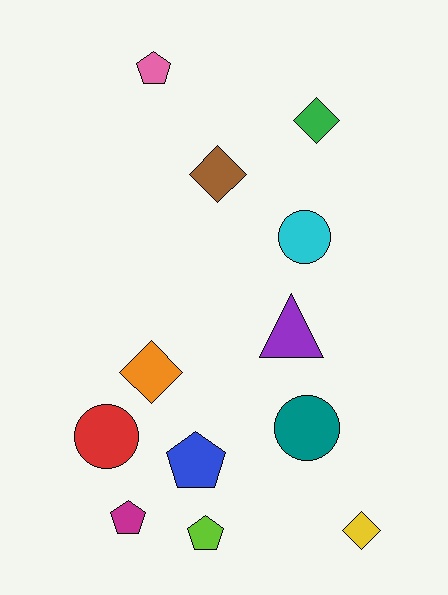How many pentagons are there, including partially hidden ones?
There are 4 pentagons.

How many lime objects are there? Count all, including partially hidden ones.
There is 1 lime object.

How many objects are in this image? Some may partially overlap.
There are 12 objects.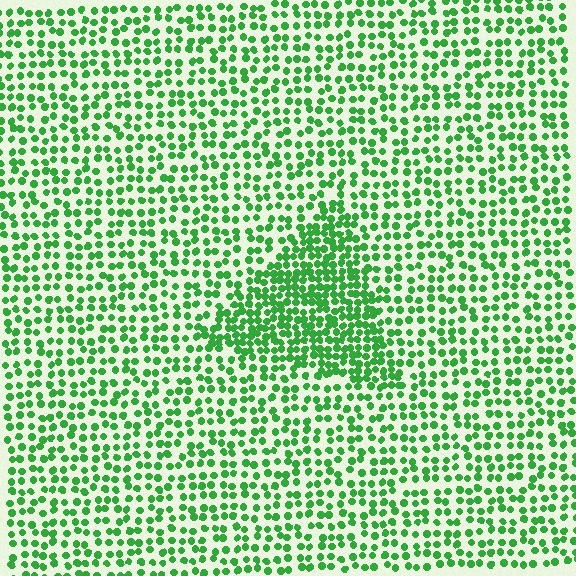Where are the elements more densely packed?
The elements are more densely packed inside the triangle boundary.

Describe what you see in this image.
The image contains small green elements arranged at two different densities. A triangle-shaped region is visible where the elements are more densely packed than the surrounding area.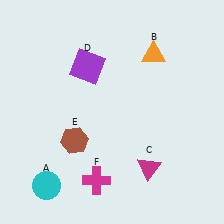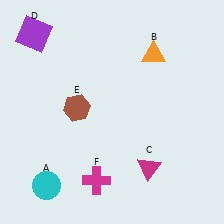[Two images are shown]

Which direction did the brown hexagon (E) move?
The brown hexagon (E) moved up.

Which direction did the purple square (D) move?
The purple square (D) moved left.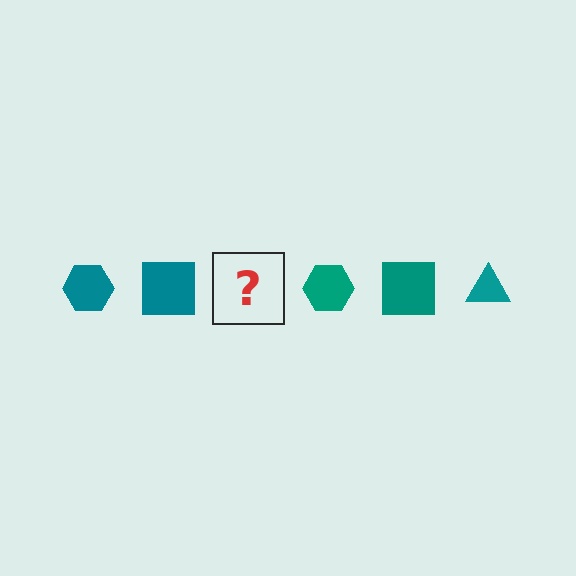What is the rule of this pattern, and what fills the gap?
The rule is that the pattern cycles through hexagon, square, triangle shapes in teal. The gap should be filled with a teal triangle.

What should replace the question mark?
The question mark should be replaced with a teal triangle.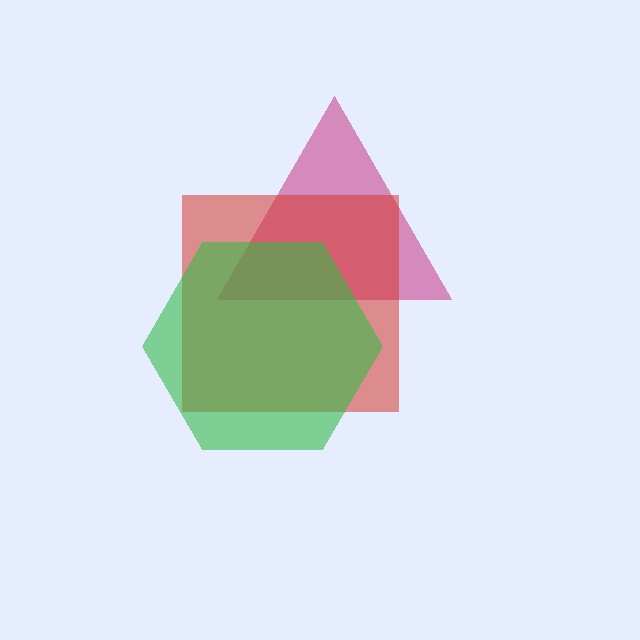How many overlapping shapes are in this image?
There are 3 overlapping shapes in the image.